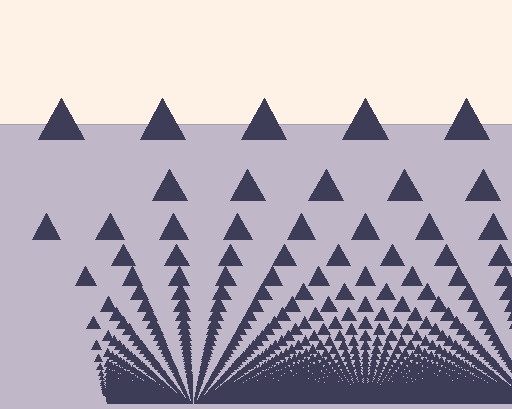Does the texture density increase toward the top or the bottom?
Density increases toward the bottom.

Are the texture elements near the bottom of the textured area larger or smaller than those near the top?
Smaller. The gradient is inverted — elements near the bottom are smaller and denser.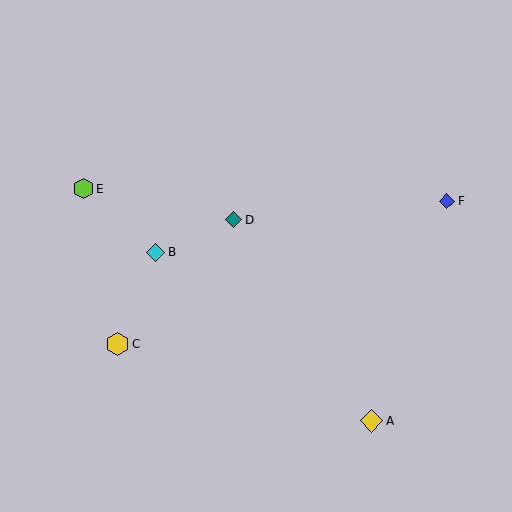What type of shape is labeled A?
Shape A is a yellow diamond.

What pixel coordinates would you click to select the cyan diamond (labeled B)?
Click at (156, 252) to select the cyan diamond B.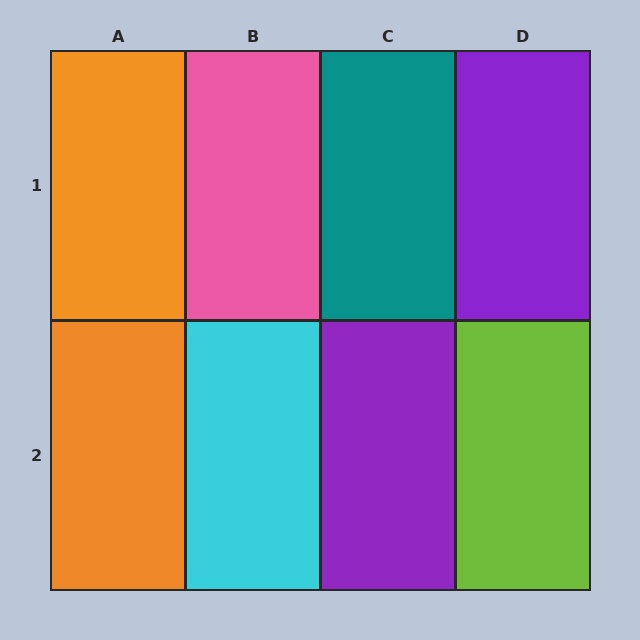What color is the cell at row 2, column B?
Cyan.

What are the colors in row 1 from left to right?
Orange, pink, teal, purple.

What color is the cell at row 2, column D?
Lime.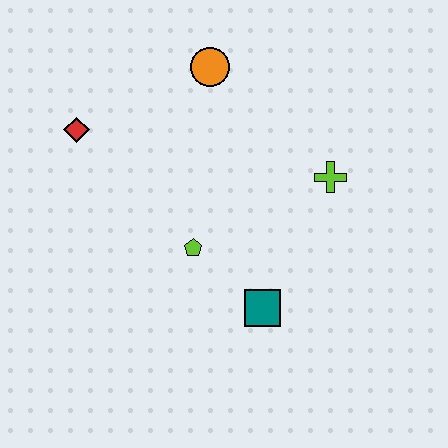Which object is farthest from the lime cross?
The red diamond is farthest from the lime cross.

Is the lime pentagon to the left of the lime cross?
Yes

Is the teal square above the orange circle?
No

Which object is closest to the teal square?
The lime pentagon is closest to the teal square.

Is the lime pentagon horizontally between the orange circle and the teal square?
No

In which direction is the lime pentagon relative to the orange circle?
The lime pentagon is below the orange circle.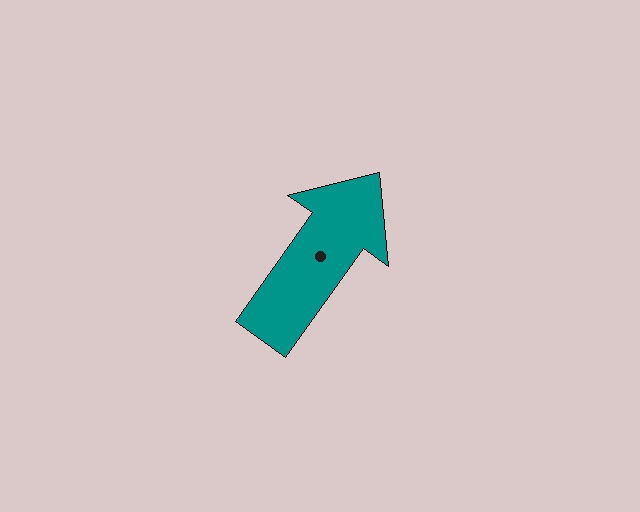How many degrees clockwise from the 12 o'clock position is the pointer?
Approximately 35 degrees.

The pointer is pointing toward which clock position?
Roughly 1 o'clock.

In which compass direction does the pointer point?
Northeast.